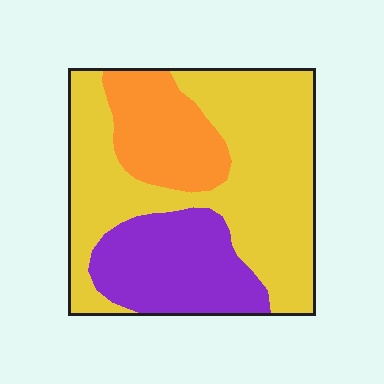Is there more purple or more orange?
Purple.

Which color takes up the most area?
Yellow, at roughly 60%.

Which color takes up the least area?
Orange, at roughly 20%.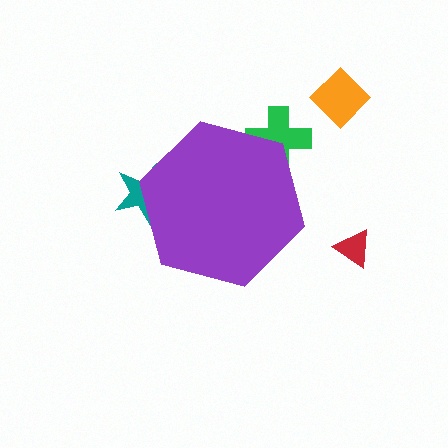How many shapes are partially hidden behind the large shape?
2 shapes are partially hidden.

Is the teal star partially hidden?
Yes, the teal star is partially hidden behind the purple hexagon.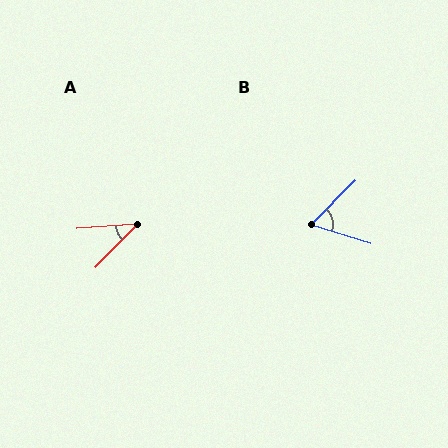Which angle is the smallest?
A, at approximately 42 degrees.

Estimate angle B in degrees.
Approximately 62 degrees.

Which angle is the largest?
B, at approximately 62 degrees.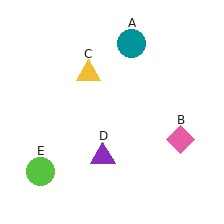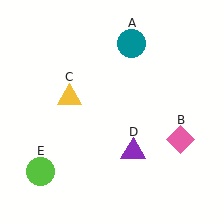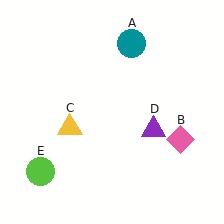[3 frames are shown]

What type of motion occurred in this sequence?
The yellow triangle (object C), purple triangle (object D) rotated counterclockwise around the center of the scene.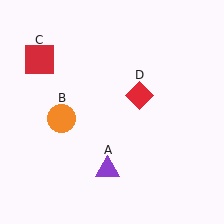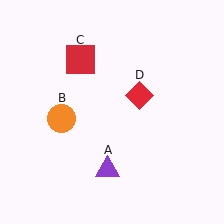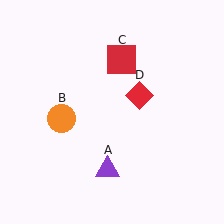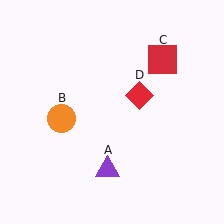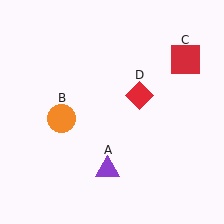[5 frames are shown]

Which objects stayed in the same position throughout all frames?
Purple triangle (object A) and orange circle (object B) and red diamond (object D) remained stationary.